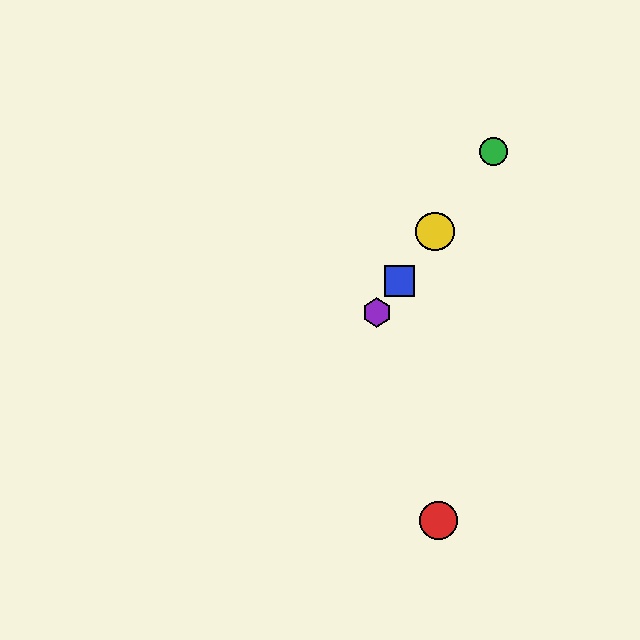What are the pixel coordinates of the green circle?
The green circle is at (493, 152).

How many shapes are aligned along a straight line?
4 shapes (the blue square, the green circle, the yellow circle, the purple hexagon) are aligned along a straight line.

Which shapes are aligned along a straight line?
The blue square, the green circle, the yellow circle, the purple hexagon are aligned along a straight line.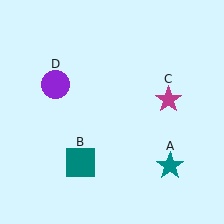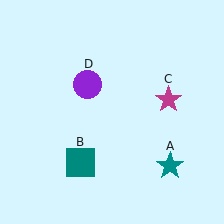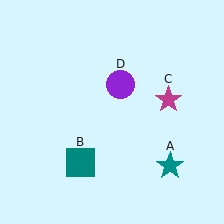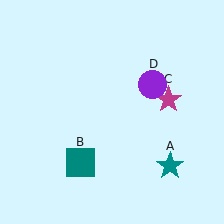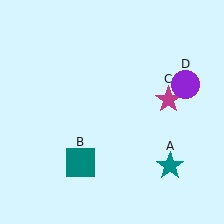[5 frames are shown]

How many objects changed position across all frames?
1 object changed position: purple circle (object D).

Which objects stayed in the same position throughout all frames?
Teal star (object A) and teal square (object B) and magenta star (object C) remained stationary.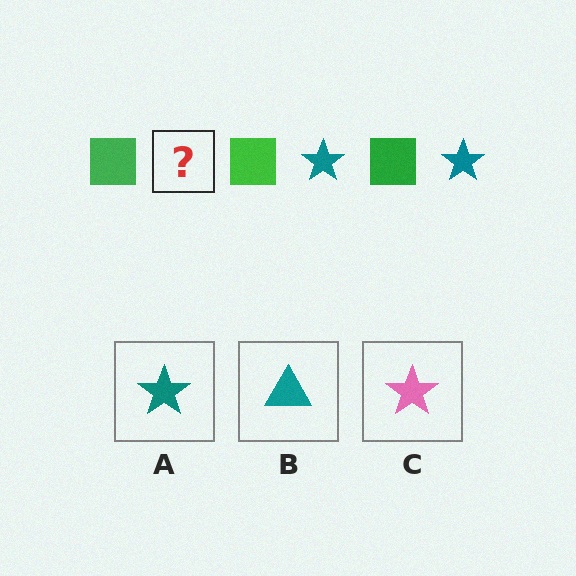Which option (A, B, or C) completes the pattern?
A.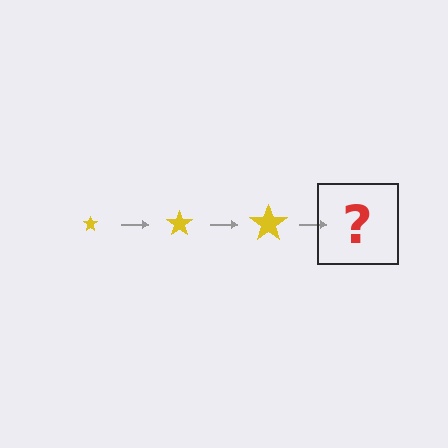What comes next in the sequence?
The next element should be a yellow star, larger than the previous one.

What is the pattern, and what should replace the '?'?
The pattern is that the star gets progressively larger each step. The '?' should be a yellow star, larger than the previous one.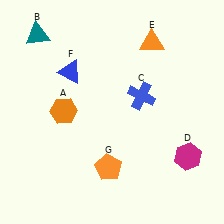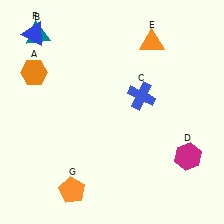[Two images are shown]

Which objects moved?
The objects that moved are: the orange hexagon (A), the blue triangle (F), the orange pentagon (G).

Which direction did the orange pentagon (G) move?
The orange pentagon (G) moved left.